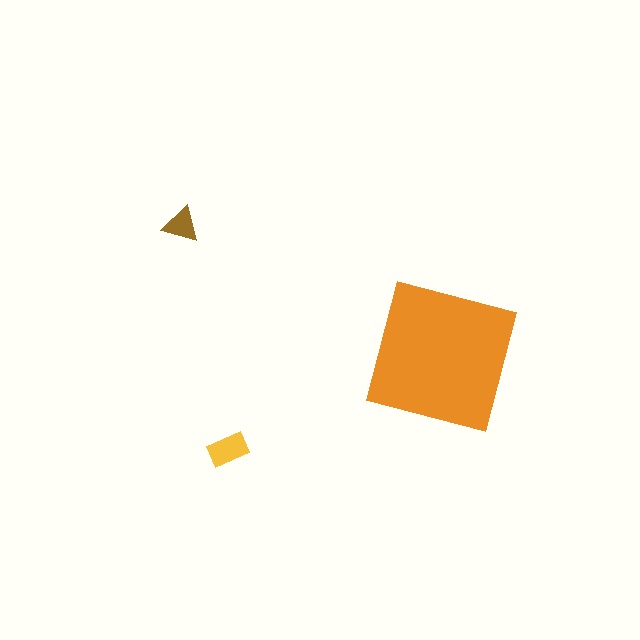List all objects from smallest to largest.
The brown triangle, the yellow rectangle, the orange square.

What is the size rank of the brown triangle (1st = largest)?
3rd.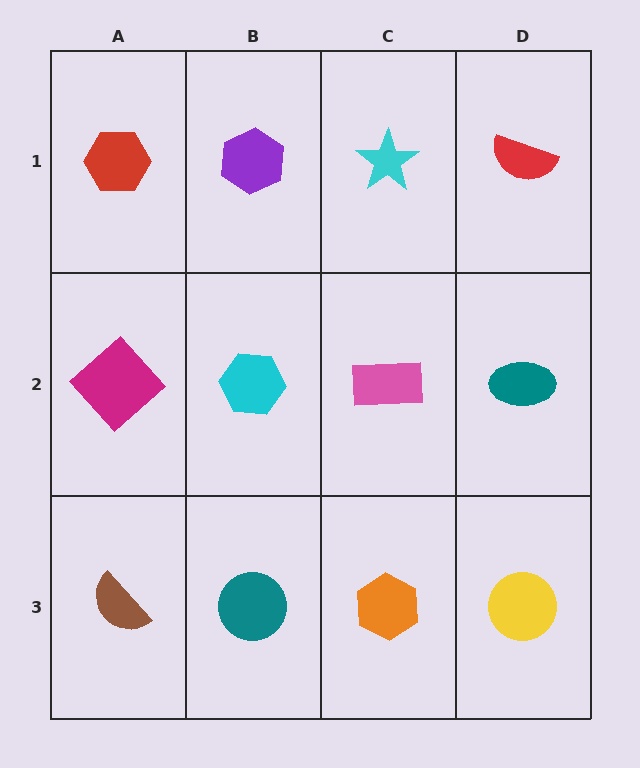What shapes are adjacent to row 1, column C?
A pink rectangle (row 2, column C), a purple hexagon (row 1, column B), a red semicircle (row 1, column D).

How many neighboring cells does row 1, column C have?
3.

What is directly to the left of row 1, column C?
A purple hexagon.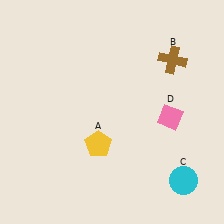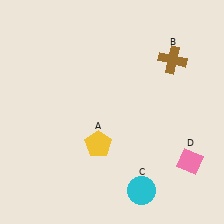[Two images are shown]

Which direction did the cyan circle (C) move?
The cyan circle (C) moved left.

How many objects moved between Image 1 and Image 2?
2 objects moved between the two images.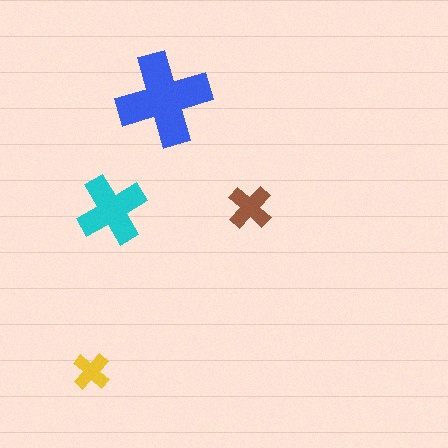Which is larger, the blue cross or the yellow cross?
The blue one.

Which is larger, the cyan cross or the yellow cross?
The cyan one.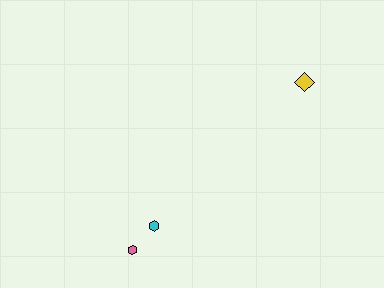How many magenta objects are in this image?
There are no magenta objects.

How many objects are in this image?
There are 3 objects.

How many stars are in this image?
There are no stars.